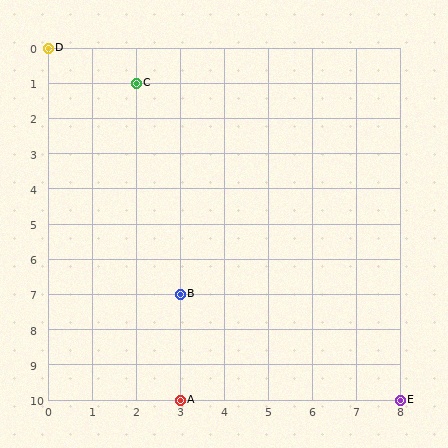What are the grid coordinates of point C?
Point C is at grid coordinates (2, 1).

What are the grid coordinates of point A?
Point A is at grid coordinates (3, 10).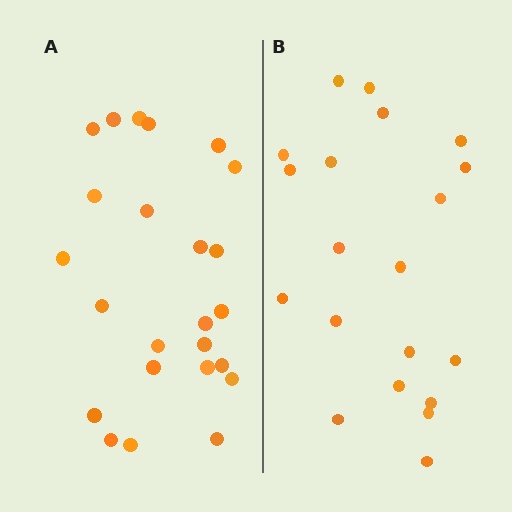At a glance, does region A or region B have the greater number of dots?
Region A (the left region) has more dots.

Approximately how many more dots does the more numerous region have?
Region A has about 4 more dots than region B.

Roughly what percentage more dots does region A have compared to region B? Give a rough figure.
About 20% more.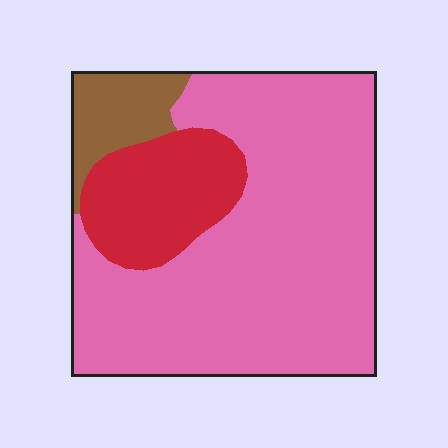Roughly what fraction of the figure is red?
Red takes up about one sixth (1/6) of the figure.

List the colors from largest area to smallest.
From largest to smallest: pink, red, brown.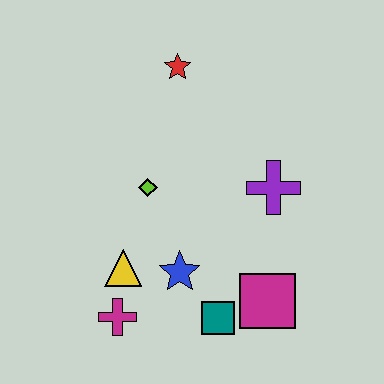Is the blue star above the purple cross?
No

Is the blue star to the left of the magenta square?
Yes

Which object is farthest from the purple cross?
The magenta cross is farthest from the purple cross.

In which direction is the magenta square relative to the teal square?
The magenta square is to the right of the teal square.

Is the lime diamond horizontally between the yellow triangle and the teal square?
Yes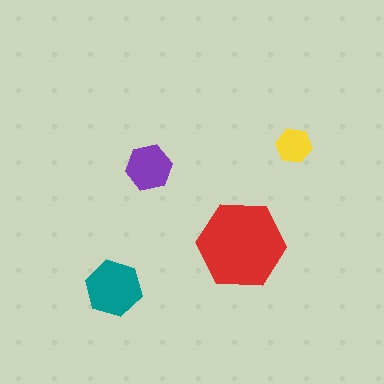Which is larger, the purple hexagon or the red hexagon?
The red one.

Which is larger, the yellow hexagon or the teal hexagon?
The teal one.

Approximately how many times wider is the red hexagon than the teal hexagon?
About 1.5 times wider.